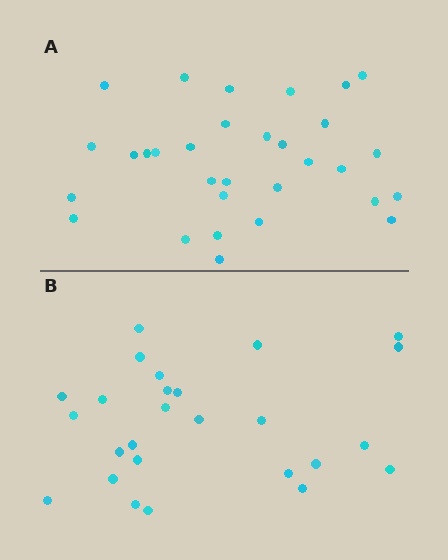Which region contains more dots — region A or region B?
Region A (the top region) has more dots.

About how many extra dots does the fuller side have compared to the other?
Region A has about 5 more dots than region B.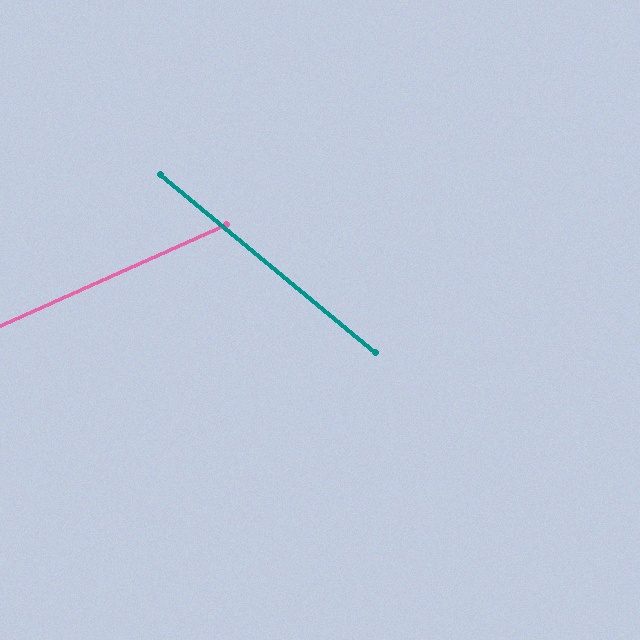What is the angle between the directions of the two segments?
Approximately 64 degrees.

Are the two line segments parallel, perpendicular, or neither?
Neither parallel nor perpendicular — they differ by about 64°.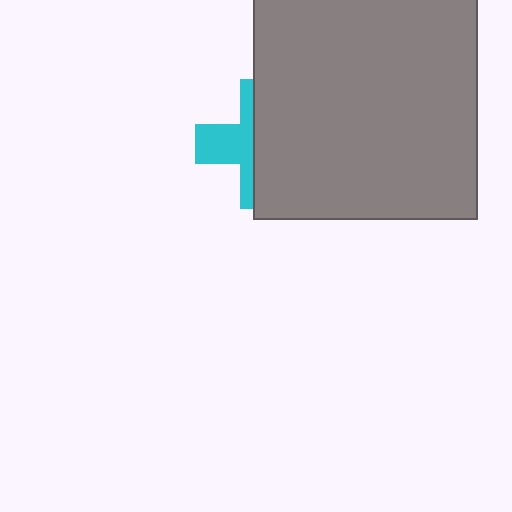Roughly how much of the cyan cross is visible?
A small part of it is visible (roughly 41%).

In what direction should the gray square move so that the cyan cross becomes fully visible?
The gray square should move right. That is the shortest direction to clear the overlap and leave the cyan cross fully visible.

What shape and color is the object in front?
The object in front is a gray square.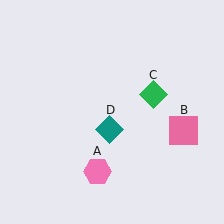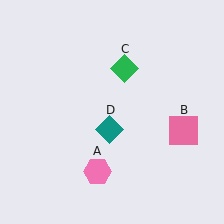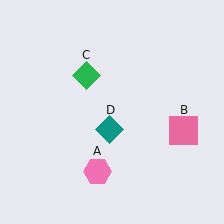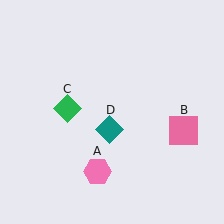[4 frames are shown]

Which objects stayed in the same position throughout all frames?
Pink hexagon (object A) and pink square (object B) and teal diamond (object D) remained stationary.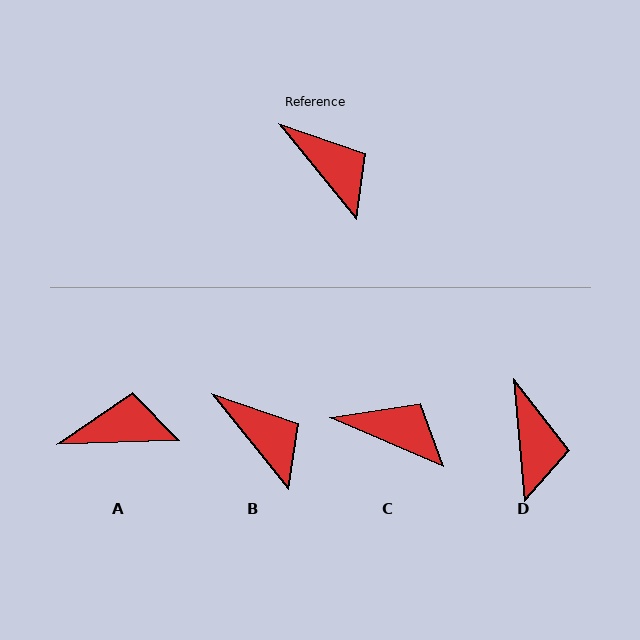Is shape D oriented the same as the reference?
No, it is off by about 33 degrees.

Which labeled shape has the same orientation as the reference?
B.